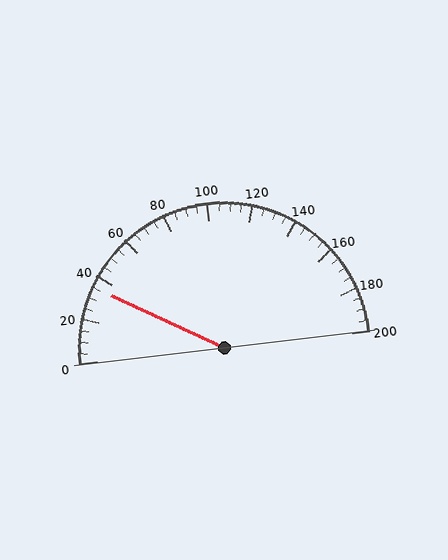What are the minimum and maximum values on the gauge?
The gauge ranges from 0 to 200.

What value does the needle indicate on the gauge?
The needle indicates approximately 35.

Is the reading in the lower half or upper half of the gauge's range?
The reading is in the lower half of the range (0 to 200).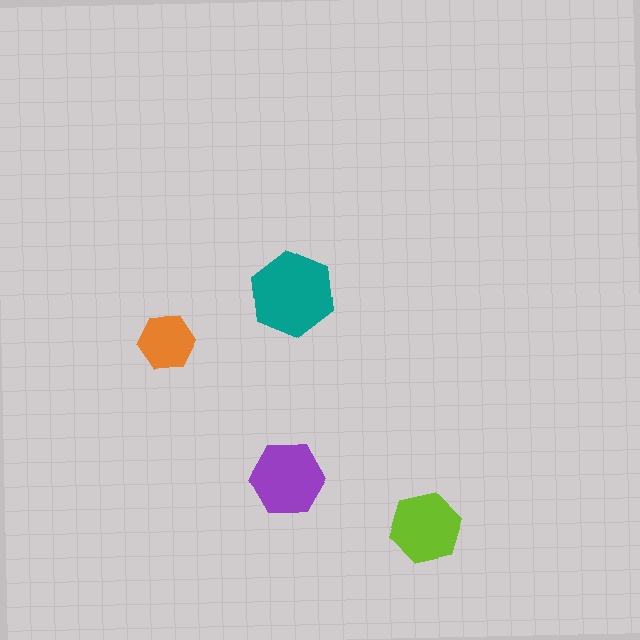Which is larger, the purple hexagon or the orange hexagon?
The purple one.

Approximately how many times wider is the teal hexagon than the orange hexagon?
About 1.5 times wider.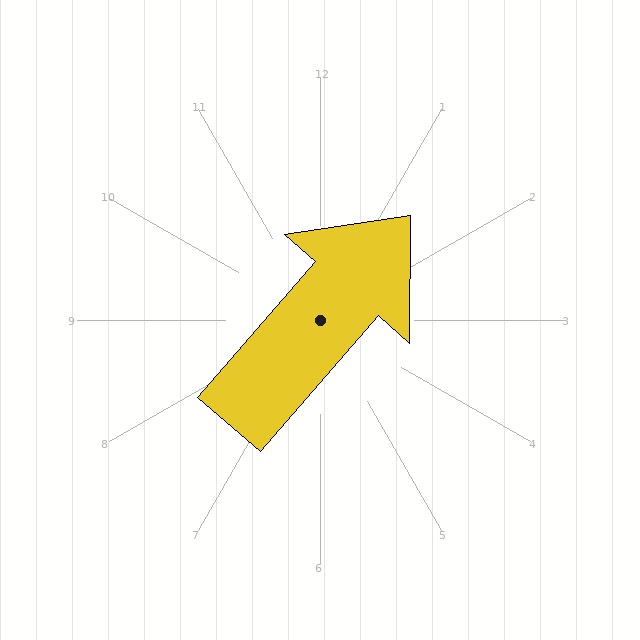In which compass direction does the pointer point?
Northeast.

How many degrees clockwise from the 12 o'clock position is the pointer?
Approximately 41 degrees.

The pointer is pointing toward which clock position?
Roughly 1 o'clock.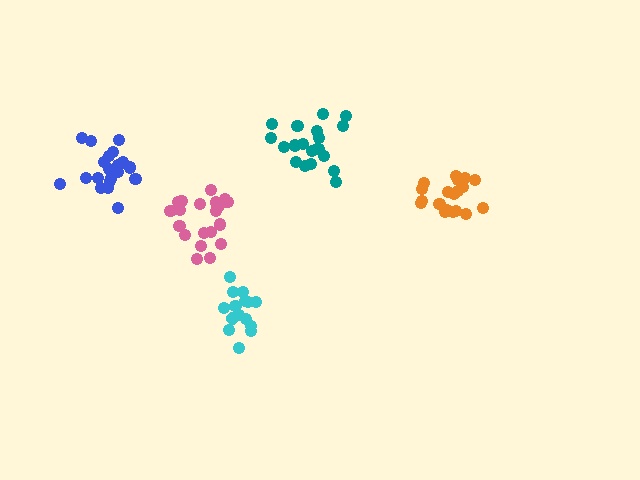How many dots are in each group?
Group 1: 15 dots, Group 2: 19 dots, Group 3: 21 dots, Group 4: 20 dots, Group 5: 20 dots (95 total).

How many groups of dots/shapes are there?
There are 5 groups.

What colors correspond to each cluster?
The clusters are colored: cyan, orange, pink, blue, teal.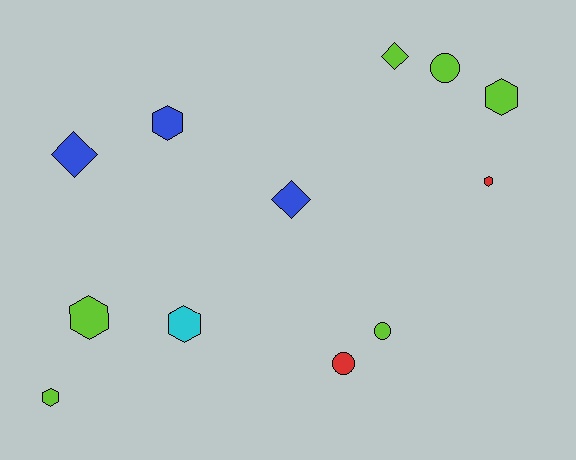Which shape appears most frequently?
Hexagon, with 6 objects.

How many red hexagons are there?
There is 1 red hexagon.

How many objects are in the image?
There are 12 objects.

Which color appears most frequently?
Lime, with 6 objects.